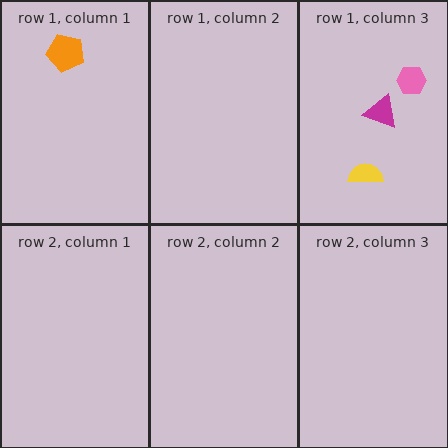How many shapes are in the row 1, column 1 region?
1.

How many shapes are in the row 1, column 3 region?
3.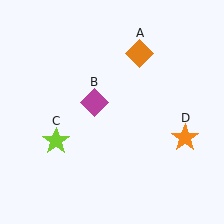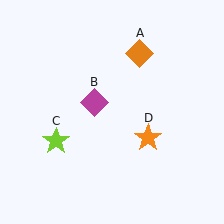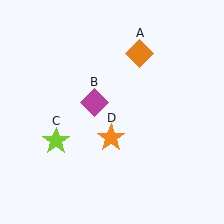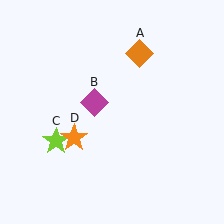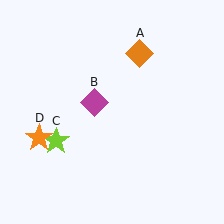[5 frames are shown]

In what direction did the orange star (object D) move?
The orange star (object D) moved left.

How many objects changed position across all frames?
1 object changed position: orange star (object D).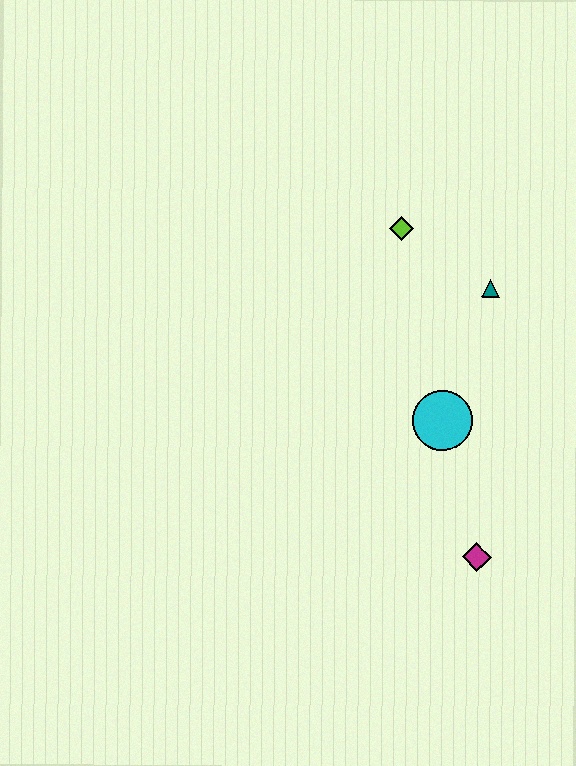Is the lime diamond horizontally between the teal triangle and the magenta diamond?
No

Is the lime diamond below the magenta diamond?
No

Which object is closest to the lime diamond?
The teal triangle is closest to the lime diamond.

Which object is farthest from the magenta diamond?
The lime diamond is farthest from the magenta diamond.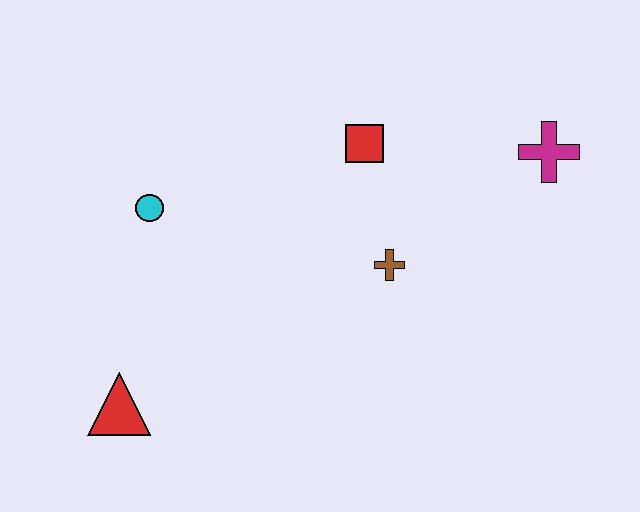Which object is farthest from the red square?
The red triangle is farthest from the red square.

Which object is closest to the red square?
The brown cross is closest to the red square.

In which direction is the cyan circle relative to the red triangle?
The cyan circle is above the red triangle.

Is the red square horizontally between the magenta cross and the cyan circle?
Yes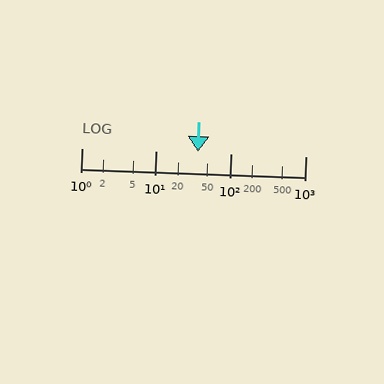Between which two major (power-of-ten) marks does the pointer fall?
The pointer is between 10 and 100.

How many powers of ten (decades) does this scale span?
The scale spans 3 decades, from 1 to 1000.